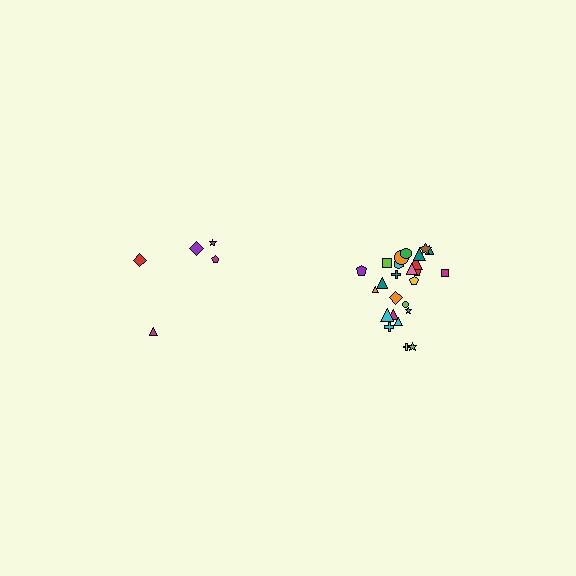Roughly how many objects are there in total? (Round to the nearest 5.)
Roughly 30 objects in total.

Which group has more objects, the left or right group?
The right group.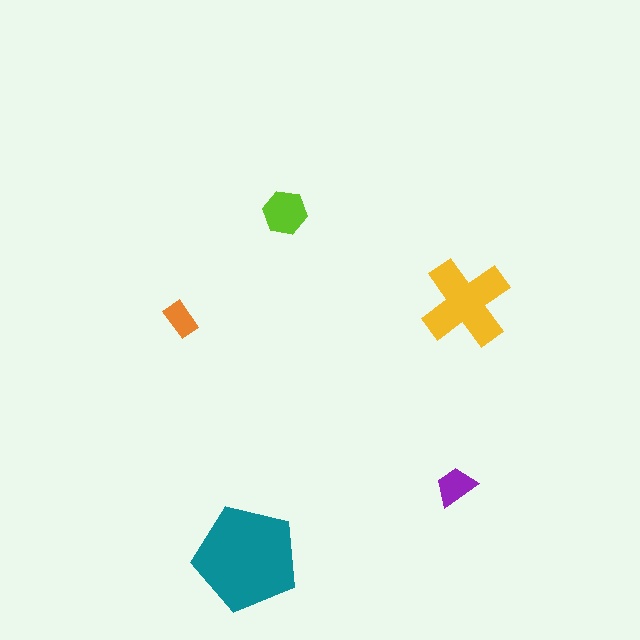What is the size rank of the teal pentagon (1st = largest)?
1st.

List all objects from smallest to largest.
The orange rectangle, the purple trapezoid, the lime hexagon, the yellow cross, the teal pentagon.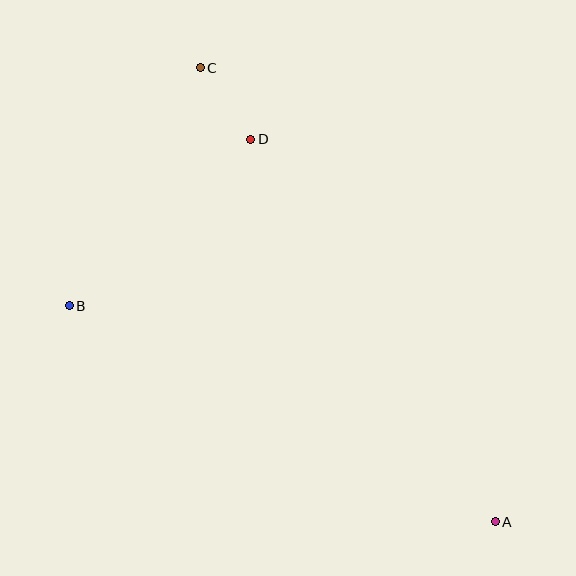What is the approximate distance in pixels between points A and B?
The distance between A and B is approximately 478 pixels.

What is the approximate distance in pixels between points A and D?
The distance between A and D is approximately 454 pixels.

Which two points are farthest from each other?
Points A and C are farthest from each other.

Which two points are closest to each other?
Points C and D are closest to each other.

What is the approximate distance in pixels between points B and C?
The distance between B and C is approximately 272 pixels.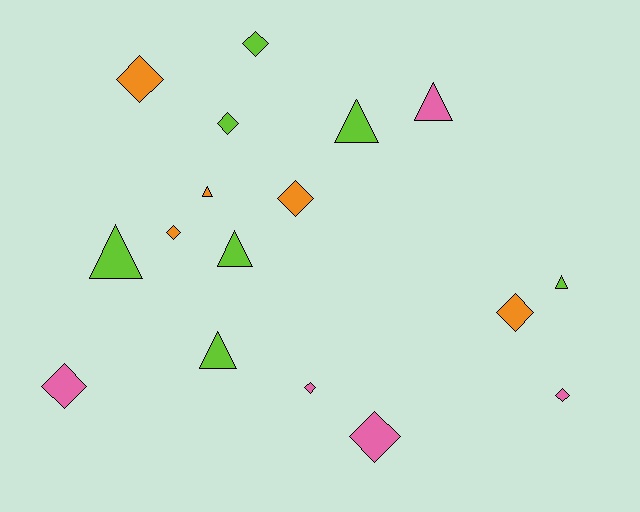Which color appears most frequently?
Lime, with 7 objects.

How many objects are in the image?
There are 17 objects.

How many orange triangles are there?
There is 1 orange triangle.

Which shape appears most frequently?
Diamond, with 10 objects.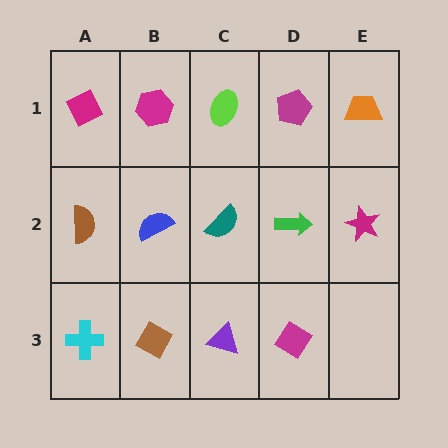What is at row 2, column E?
A magenta star.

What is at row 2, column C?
A teal semicircle.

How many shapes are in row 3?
4 shapes.